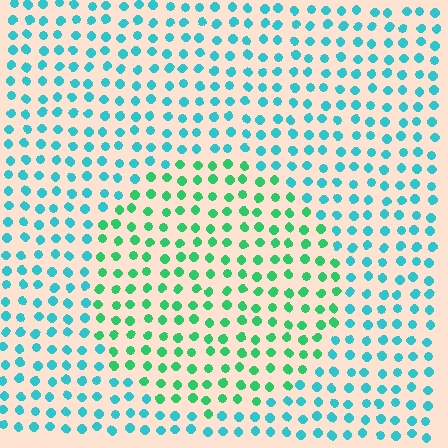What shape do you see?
I see a circle.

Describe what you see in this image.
The image is filled with small cyan elements in a uniform arrangement. A circle-shaped region is visible where the elements are tinted to a slightly different hue, forming a subtle color boundary.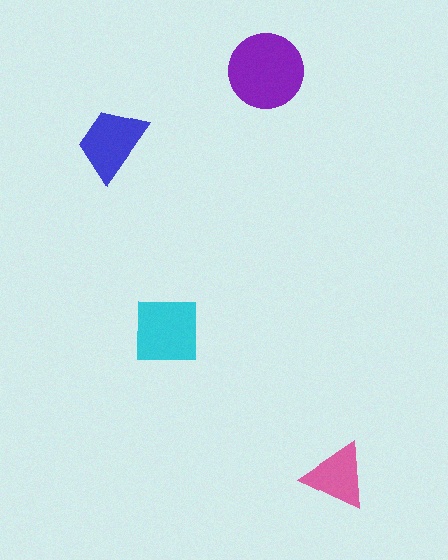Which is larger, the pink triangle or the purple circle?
The purple circle.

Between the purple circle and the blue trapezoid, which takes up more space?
The purple circle.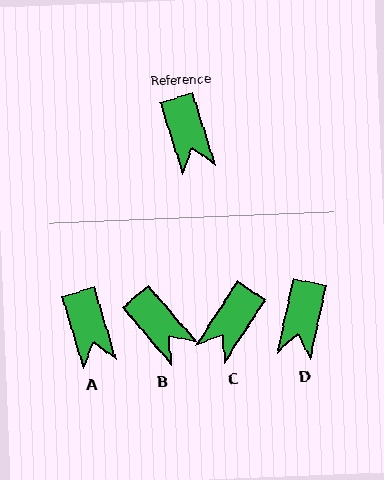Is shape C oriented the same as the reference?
No, it is off by about 49 degrees.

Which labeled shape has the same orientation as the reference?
A.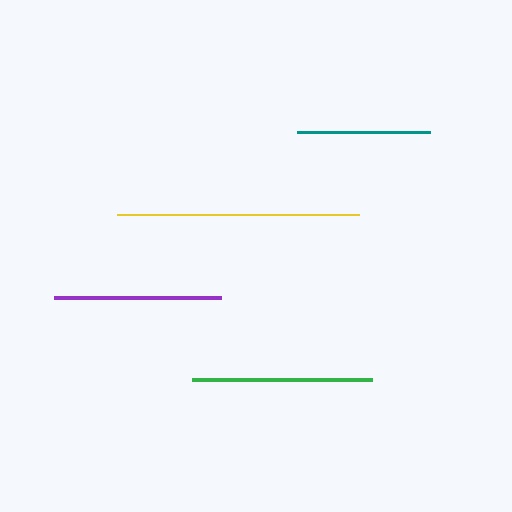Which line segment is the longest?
The yellow line is the longest at approximately 242 pixels.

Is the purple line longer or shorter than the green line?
The green line is longer than the purple line.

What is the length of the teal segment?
The teal segment is approximately 133 pixels long.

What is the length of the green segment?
The green segment is approximately 180 pixels long.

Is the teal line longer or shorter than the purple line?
The purple line is longer than the teal line.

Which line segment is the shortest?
The teal line is the shortest at approximately 133 pixels.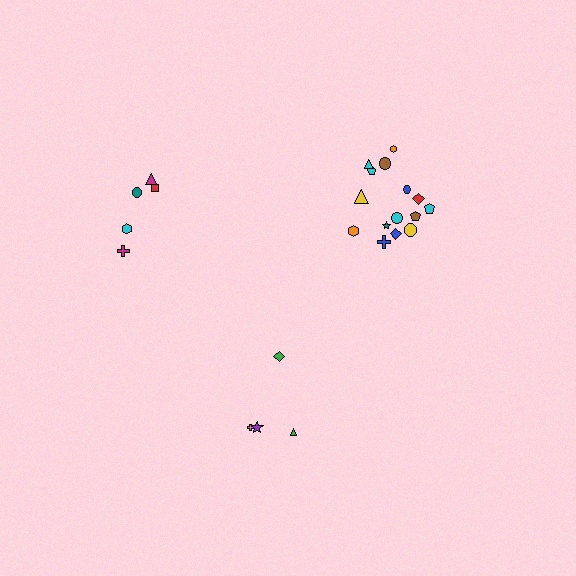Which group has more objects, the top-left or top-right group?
The top-right group.